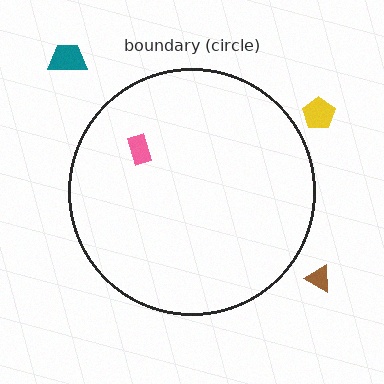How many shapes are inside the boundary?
1 inside, 3 outside.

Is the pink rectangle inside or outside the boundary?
Inside.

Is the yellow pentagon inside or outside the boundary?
Outside.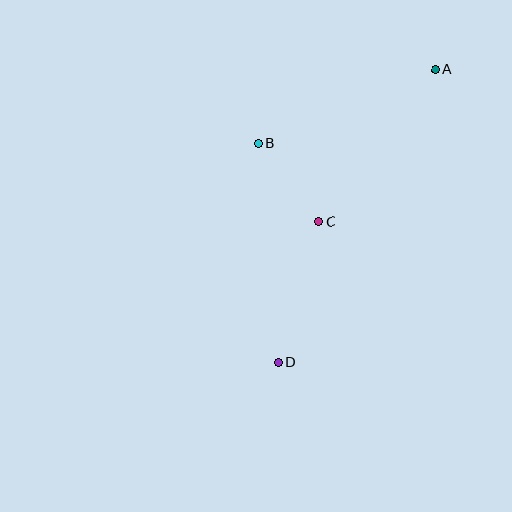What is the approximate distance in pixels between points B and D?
The distance between B and D is approximately 220 pixels.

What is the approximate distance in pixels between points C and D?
The distance between C and D is approximately 147 pixels.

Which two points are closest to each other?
Points B and C are closest to each other.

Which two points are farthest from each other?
Points A and D are farthest from each other.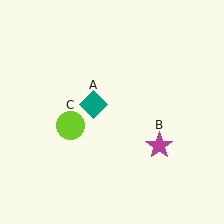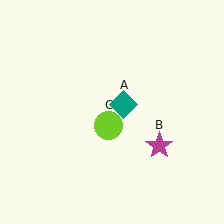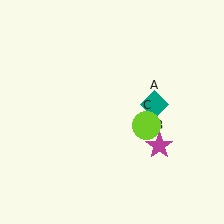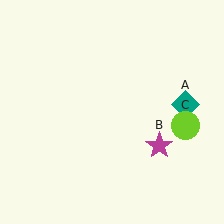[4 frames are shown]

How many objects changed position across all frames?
2 objects changed position: teal diamond (object A), lime circle (object C).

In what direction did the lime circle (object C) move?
The lime circle (object C) moved right.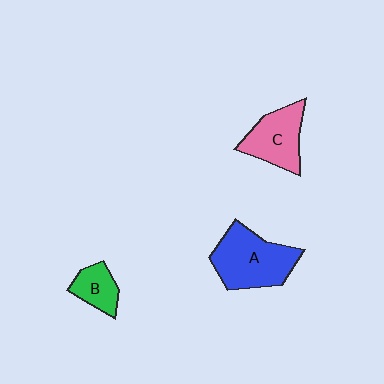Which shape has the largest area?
Shape A (blue).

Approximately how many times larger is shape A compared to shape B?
Approximately 2.3 times.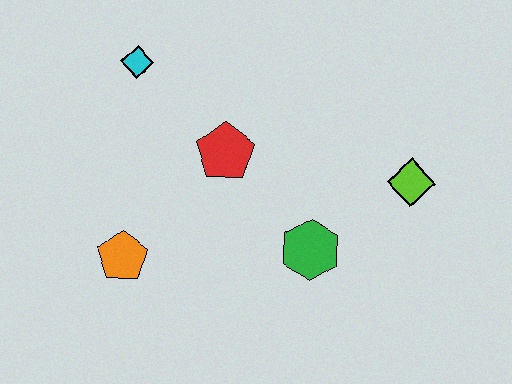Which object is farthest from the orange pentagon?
The lime diamond is farthest from the orange pentagon.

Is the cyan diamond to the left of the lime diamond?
Yes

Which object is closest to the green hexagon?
The lime diamond is closest to the green hexagon.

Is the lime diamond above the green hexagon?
Yes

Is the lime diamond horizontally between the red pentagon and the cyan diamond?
No